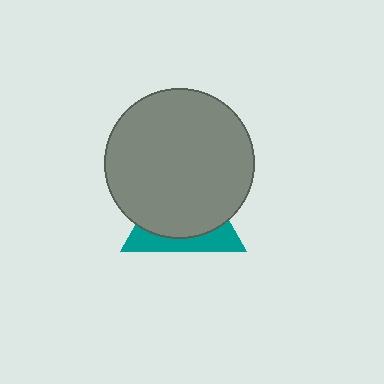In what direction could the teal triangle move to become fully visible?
The teal triangle could move down. That would shift it out from behind the gray circle entirely.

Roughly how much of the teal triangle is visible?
A small part of it is visible (roughly 30%).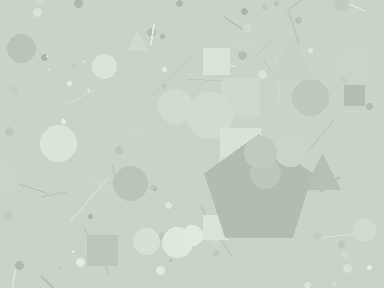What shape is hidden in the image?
A pentagon is hidden in the image.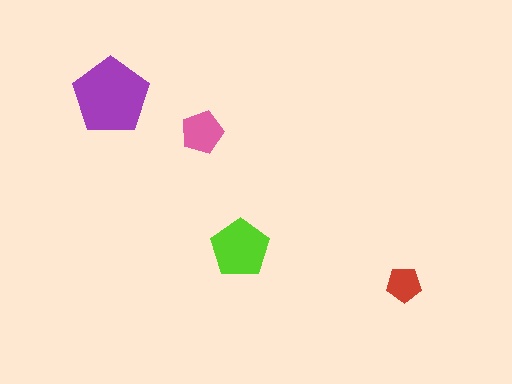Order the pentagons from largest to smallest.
the purple one, the lime one, the pink one, the red one.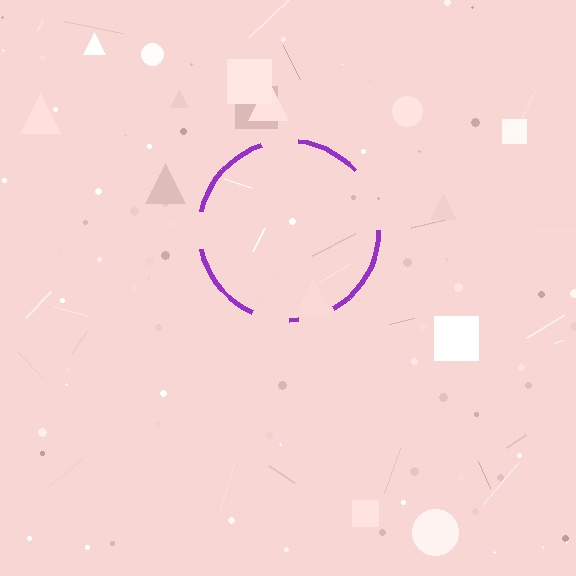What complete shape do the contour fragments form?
The contour fragments form a circle.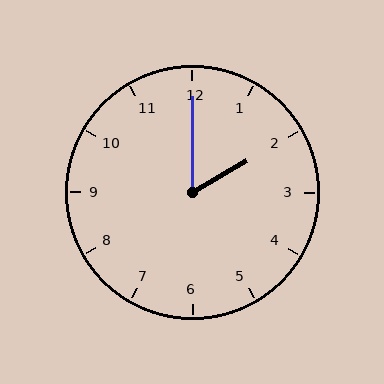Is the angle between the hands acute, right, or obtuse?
It is acute.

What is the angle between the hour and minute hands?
Approximately 60 degrees.